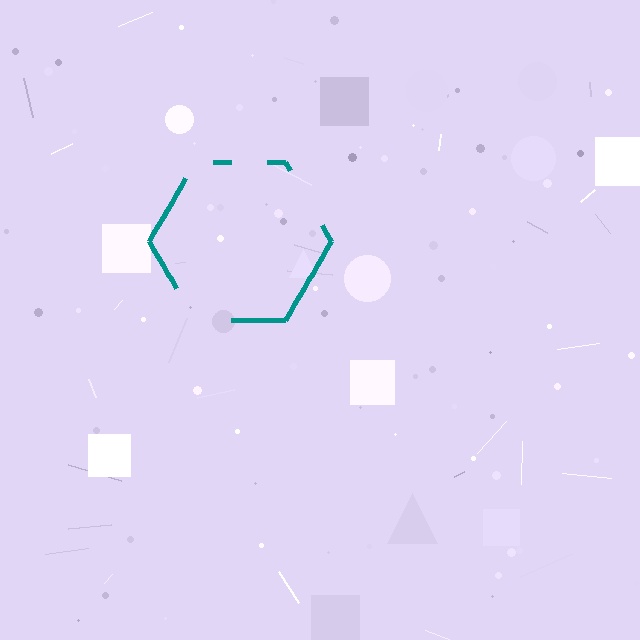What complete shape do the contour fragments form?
The contour fragments form a hexagon.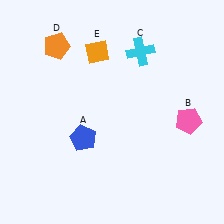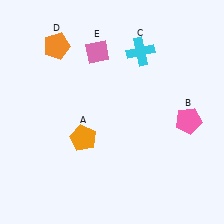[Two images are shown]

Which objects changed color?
A changed from blue to orange. E changed from orange to pink.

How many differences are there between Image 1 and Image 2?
There are 2 differences between the two images.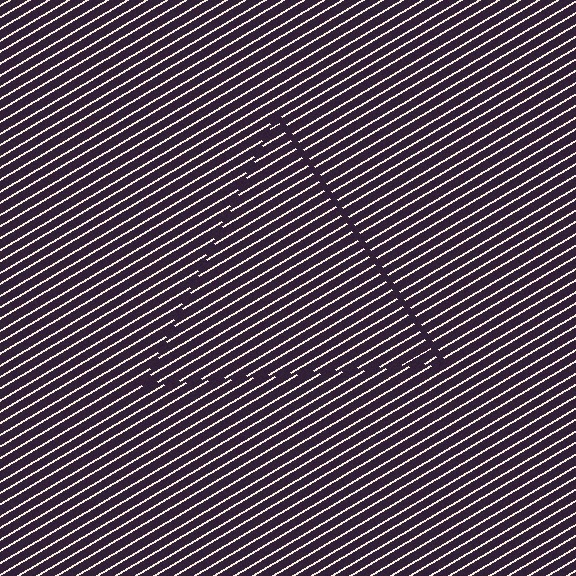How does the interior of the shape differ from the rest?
The interior of the shape contains the same grating, shifted by half a period — the contour is defined by the phase discontinuity where line-ends from the inner and outer gratings abut.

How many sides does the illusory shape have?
3 sides — the line-ends trace a triangle.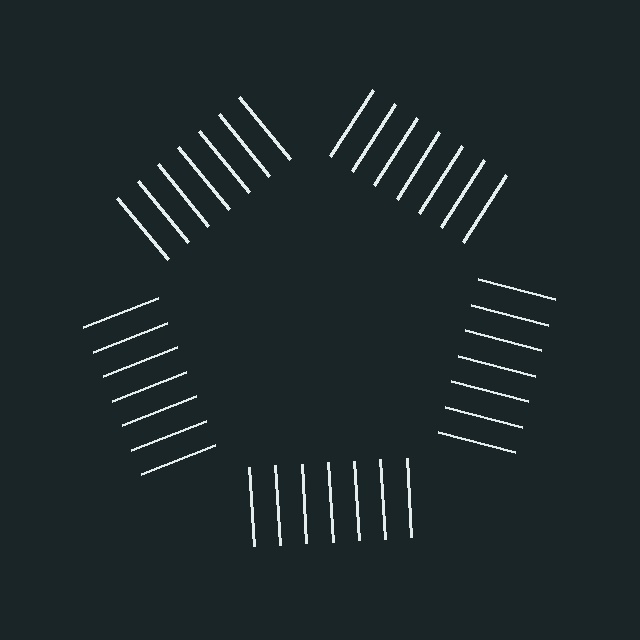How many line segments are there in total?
35 — 7 along each of the 5 edges.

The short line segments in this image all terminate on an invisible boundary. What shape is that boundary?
An illusory pentagon — the line segments terminate on its edges but no continuous stroke is drawn.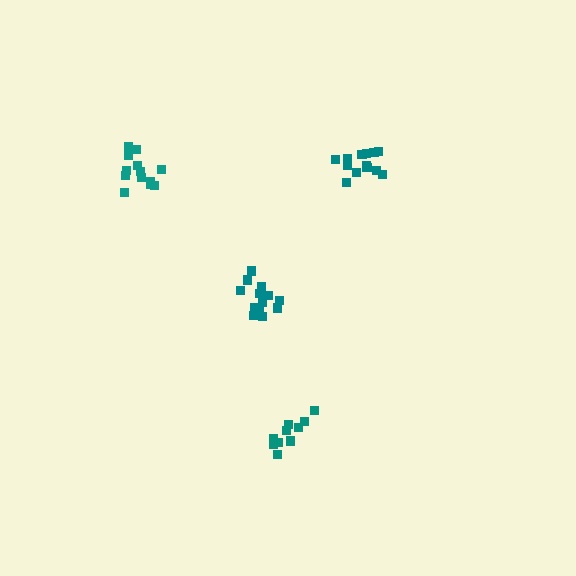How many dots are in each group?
Group 1: 13 dots, Group 2: 13 dots, Group 3: 14 dots, Group 4: 10 dots (50 total).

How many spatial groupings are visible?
There are 4 spatial groupings.